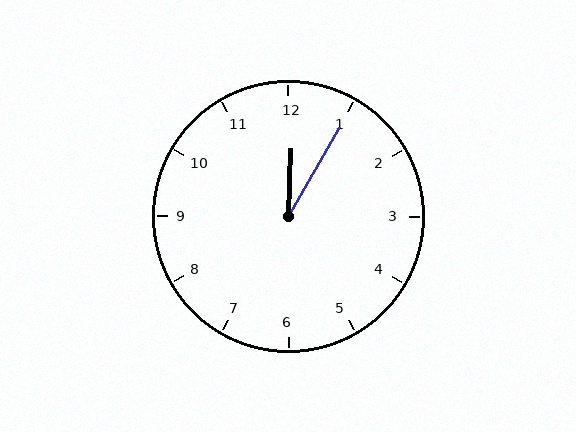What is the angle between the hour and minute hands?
Approximately 28 degrees.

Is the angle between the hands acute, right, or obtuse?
It is acute.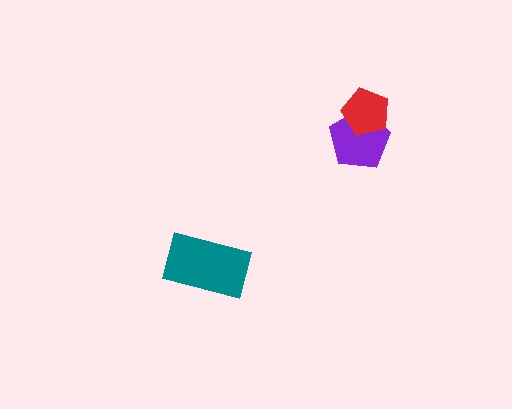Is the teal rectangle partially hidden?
No, no other shape covers it.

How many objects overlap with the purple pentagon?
1 object overlaps with the purple pentagon.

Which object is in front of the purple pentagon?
The red pentagon is in front of the purple pentagon.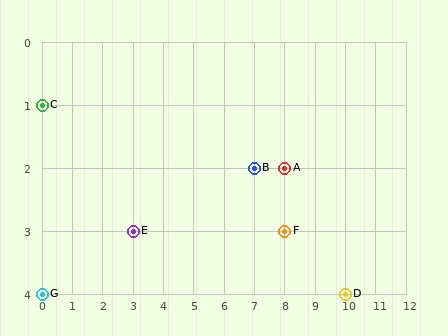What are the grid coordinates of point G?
Point G is at grid coordinates (0, 4).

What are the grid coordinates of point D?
Point D is at grid coordinates (10, 4).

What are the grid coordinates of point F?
Point F is at grid coordinates (8, 3).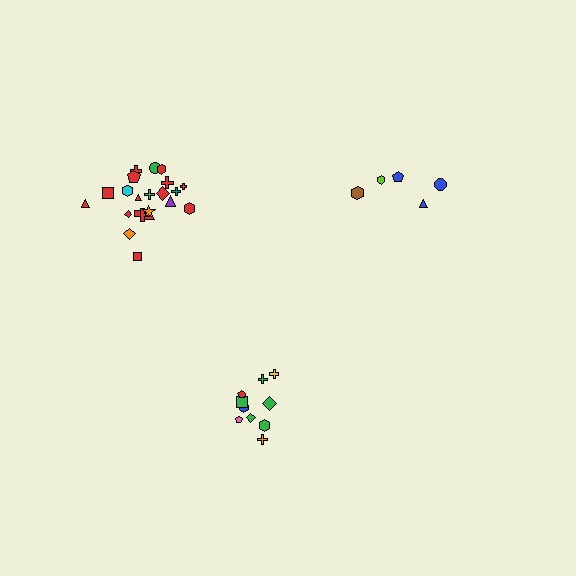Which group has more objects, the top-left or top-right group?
The top-left group.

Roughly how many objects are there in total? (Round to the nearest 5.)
Roughly 35 objects in total.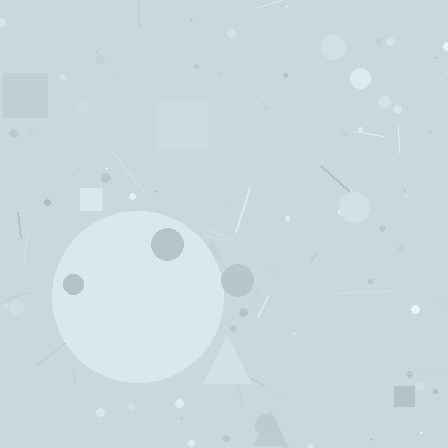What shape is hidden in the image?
A circle is hidden in the image.